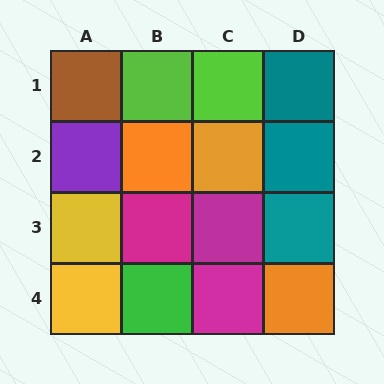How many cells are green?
1 cell is green.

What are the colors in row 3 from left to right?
Yellow, magenta, magenta, teal.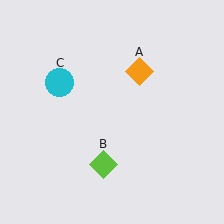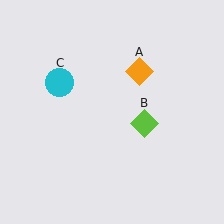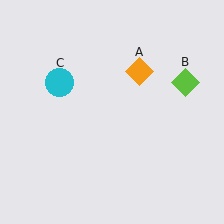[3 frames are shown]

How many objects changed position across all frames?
1 object changed position: lime diamond (object B).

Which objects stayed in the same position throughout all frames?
Orange diamond (object A) and cyan circle (object C) remained stationary.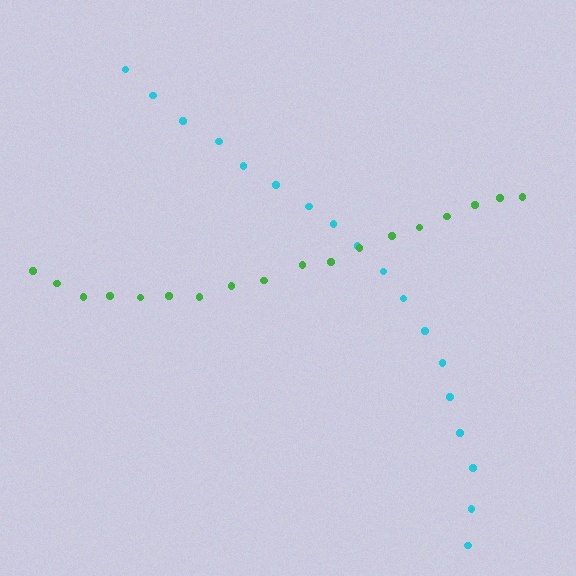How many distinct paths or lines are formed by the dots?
There are 2 distinct paths.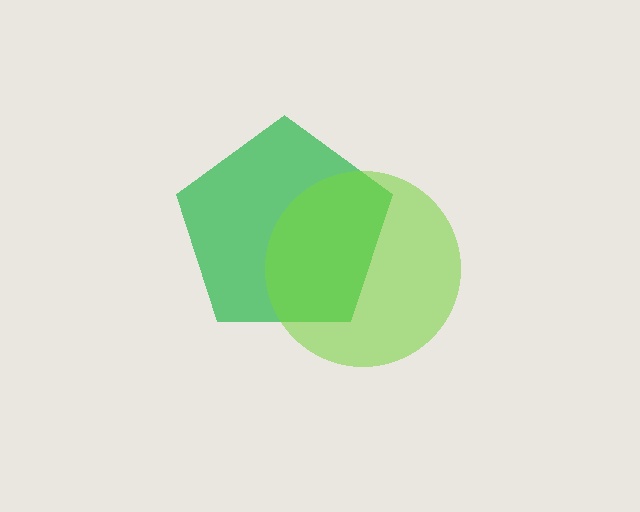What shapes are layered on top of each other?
The layered shapes are: a green pentagon, a lime circle.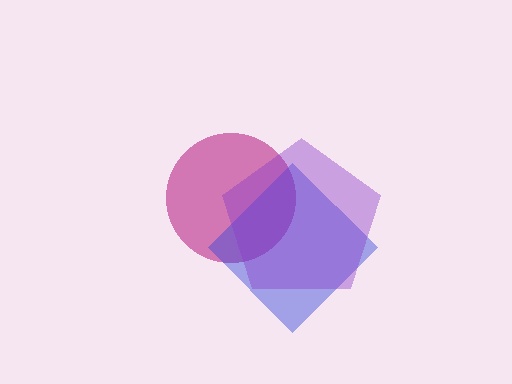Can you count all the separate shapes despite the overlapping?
Yes, there are 3 separate shapes.